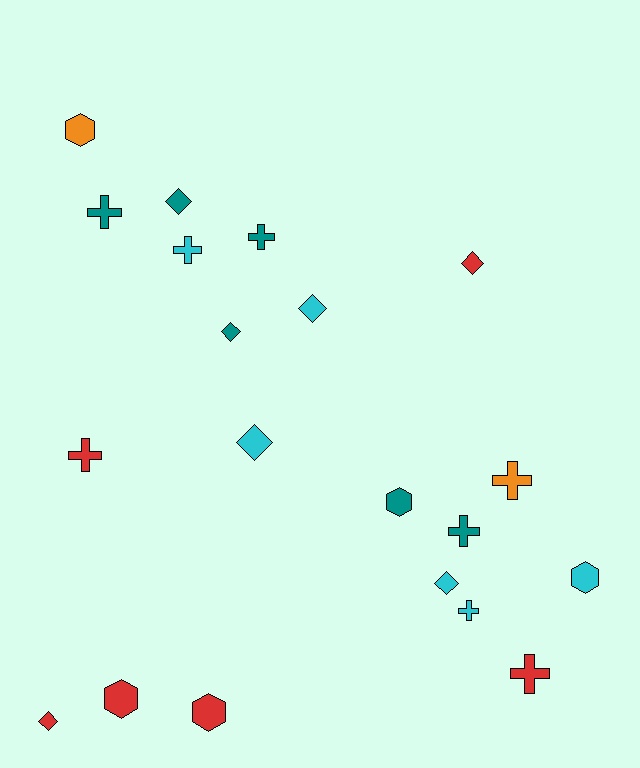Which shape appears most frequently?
Cross, with 8 objects.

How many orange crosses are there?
There is 1 orange cross.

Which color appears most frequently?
Teal, with 6 objects.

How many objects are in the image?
There are 20 objects.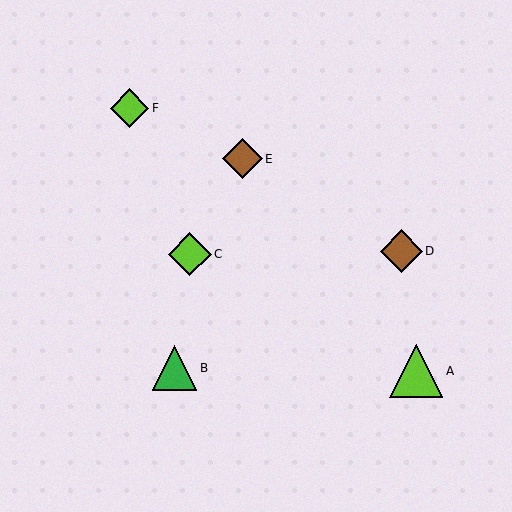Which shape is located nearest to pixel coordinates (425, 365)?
The lime triangle (labeled A) at (416, 371) is nearest to that location.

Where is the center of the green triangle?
The center of the green triangle is at (175, 368).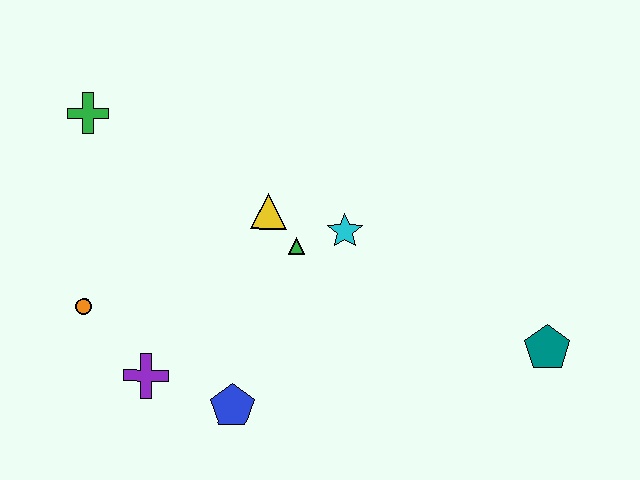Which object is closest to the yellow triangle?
The green triangle is closest to the yellow triangle.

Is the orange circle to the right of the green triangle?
No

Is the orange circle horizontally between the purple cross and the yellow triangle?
No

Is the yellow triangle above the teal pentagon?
Yes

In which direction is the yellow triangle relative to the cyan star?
The yellow triangle is to the left of the cyan star.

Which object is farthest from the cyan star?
The green cross is farthest from the cyan star.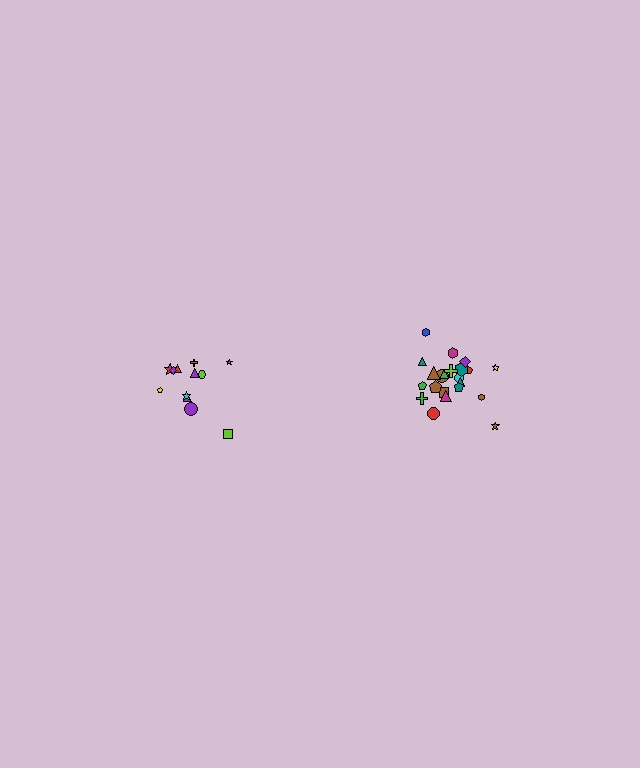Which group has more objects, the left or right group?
The right group.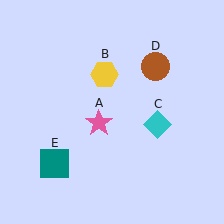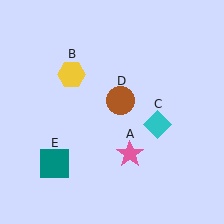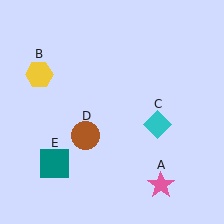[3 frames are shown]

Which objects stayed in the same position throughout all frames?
Cyan diamond (object C) and teal square (object E) remained stationary.